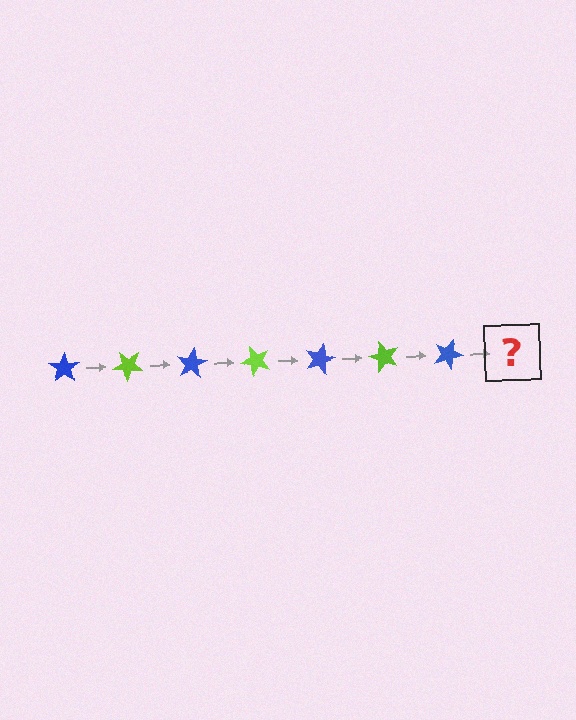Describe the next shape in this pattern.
It should be a lime star, rotated 280 degrees from the start.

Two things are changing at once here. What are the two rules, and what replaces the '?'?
The two rules are that it rotates 40 degrees each step and the color cycles through blue and lime. The '?' should be a lime star, rotated 280 degrees from the start.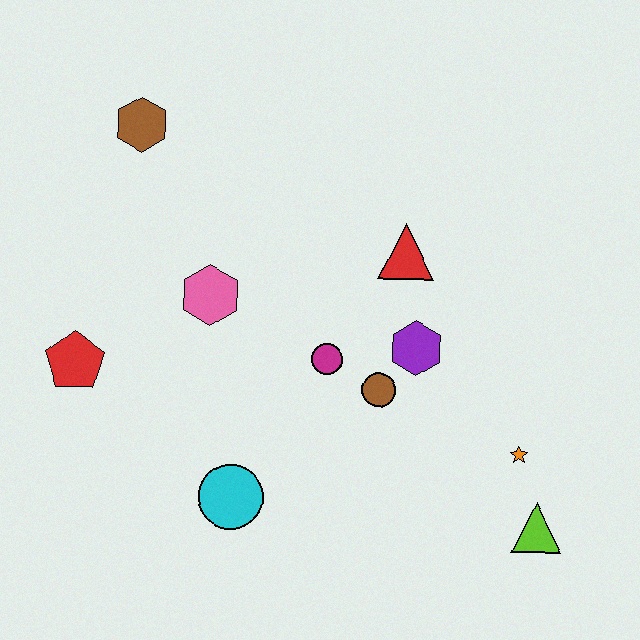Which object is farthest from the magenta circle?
The brown hexagon is farthest from the magenta circle.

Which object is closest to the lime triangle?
The orange star is closest to the lime triangle.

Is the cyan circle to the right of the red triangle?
No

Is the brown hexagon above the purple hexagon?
Yes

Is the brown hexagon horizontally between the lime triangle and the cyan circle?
No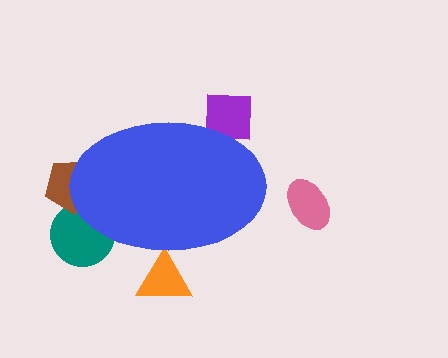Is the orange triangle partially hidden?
Yes, the orange triangle is partially hidden behind the blue ellipse.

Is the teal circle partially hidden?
Yes, the teal circle is partially hidden behind the blue ellipse.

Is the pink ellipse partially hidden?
No, the pink ellipse is fully visible.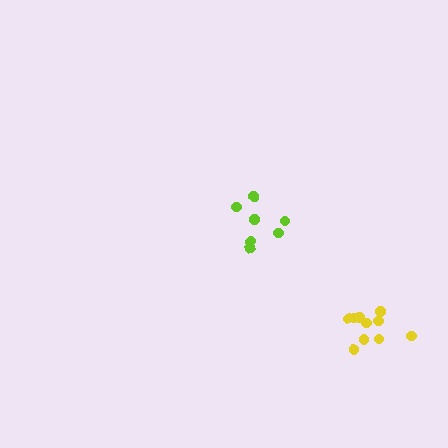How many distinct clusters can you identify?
There are 2 distinct clusters.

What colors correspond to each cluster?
The clusters are colored: yellow, lime.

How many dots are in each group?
Group 1: 10 dots, Group 2: 7 dots (17 total).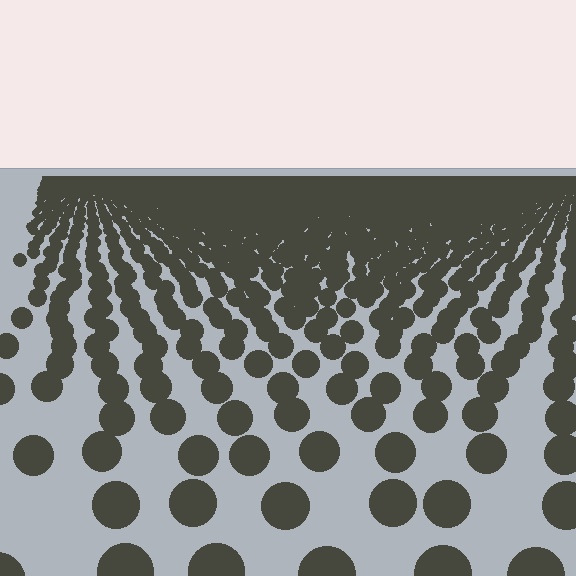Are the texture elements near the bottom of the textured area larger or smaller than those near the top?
Larger. Near the bottom, elements are closer to the viewer and appear at a bigger on-screen size.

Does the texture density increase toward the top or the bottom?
Density increases toward the top.